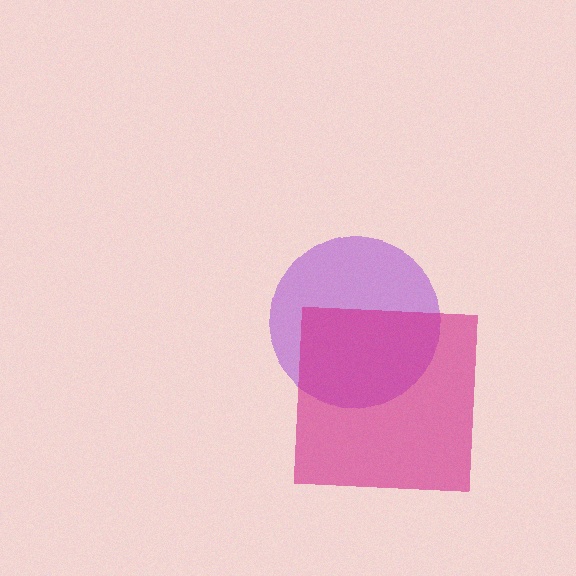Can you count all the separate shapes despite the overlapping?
Yes, there are 2 separate shapes.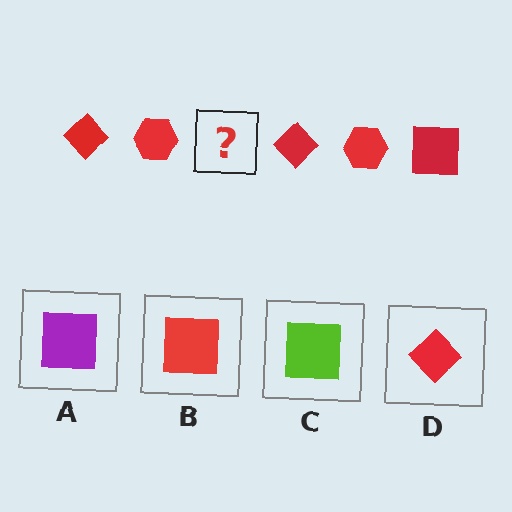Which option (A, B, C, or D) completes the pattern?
B.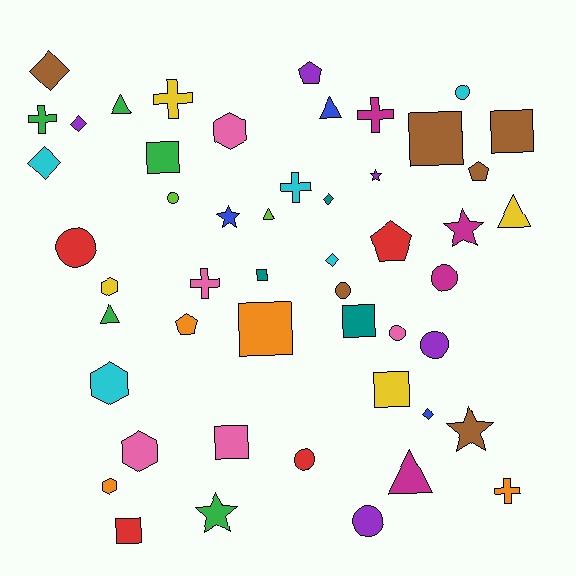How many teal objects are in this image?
There are 3 teal objects.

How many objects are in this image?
There are 50 objects.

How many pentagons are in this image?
There are 4 pentagons.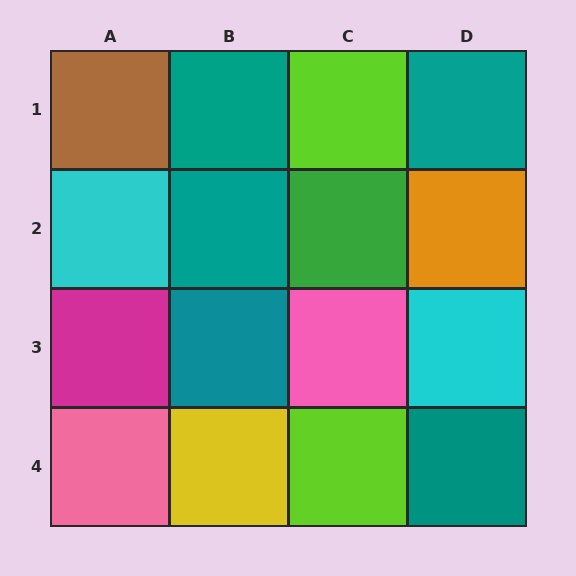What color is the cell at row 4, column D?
Teal.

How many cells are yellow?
1 cell is yellow.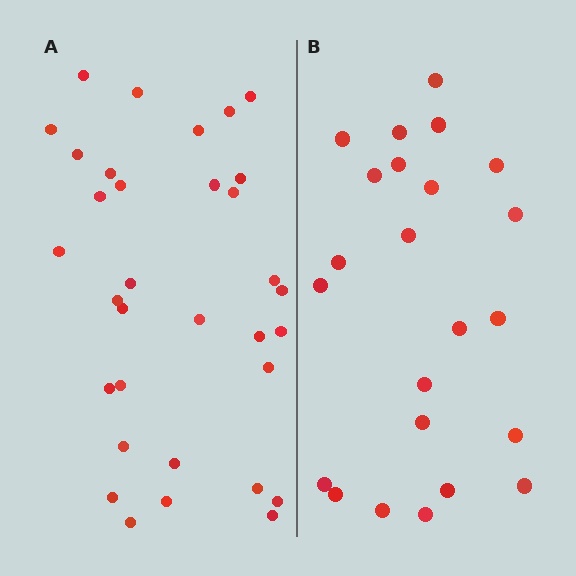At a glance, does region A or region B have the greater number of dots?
Region A (the left region) has more dots.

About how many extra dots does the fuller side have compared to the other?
Region A has roughly 10 or so more dots than region B.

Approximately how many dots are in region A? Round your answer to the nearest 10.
About 30 dots. (The exact count is 33, which rounds to 30.)